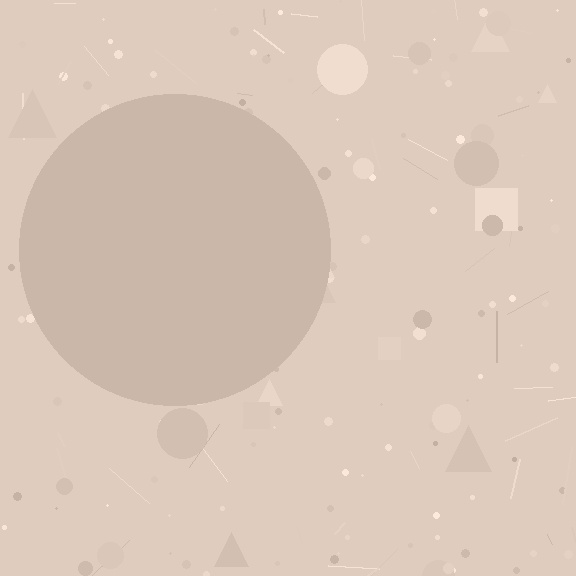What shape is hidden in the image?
A circle is hidden in the image.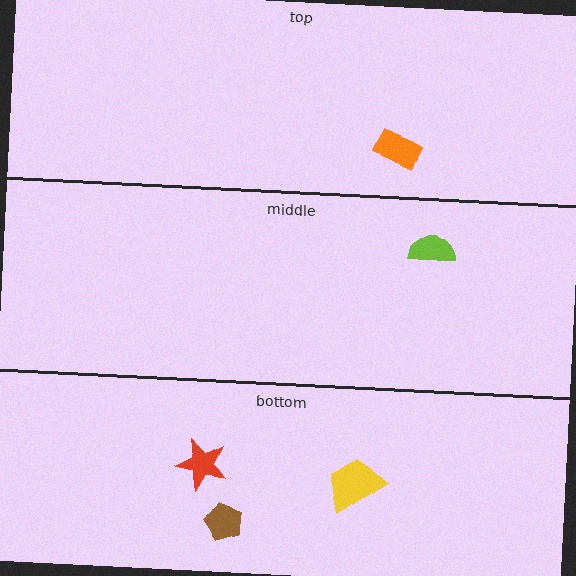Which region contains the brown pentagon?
The bottom region.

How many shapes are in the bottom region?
3.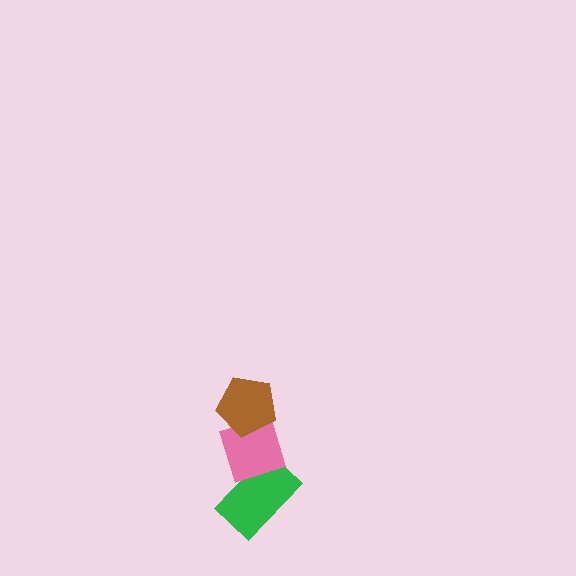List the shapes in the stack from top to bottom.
From top to bottom: the brown pentagon, the pink diamond, the green rectangle.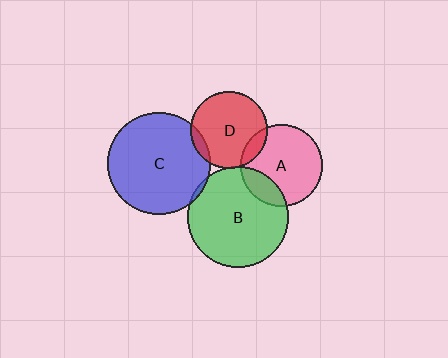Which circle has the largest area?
Circle C (blue).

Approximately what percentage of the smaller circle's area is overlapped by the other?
Approximately 5%.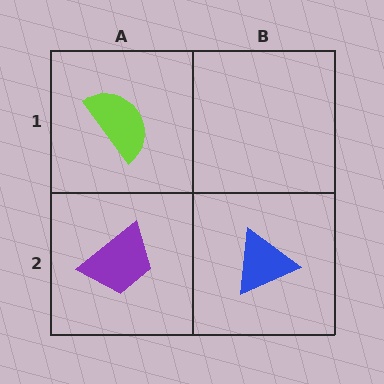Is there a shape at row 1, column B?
No, that cell is empty.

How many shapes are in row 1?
1 shape.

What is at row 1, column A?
A lime semicircle.